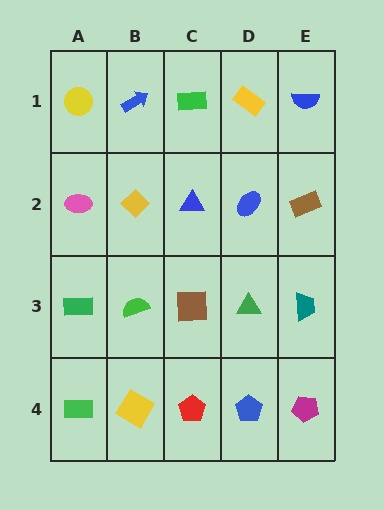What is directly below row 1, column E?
A brown rectangle.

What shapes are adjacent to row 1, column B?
A yellow diamond (row 2, column B), a yellow circle (row 1, column A), a green rectangle (row 1, column C).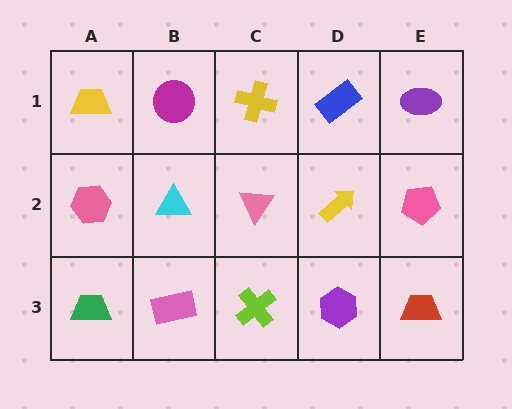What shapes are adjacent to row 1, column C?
A pink triangle (row 2, column C), a magenta circle (row 1, column B), a blue rectangle (row 1, column D).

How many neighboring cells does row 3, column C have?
3.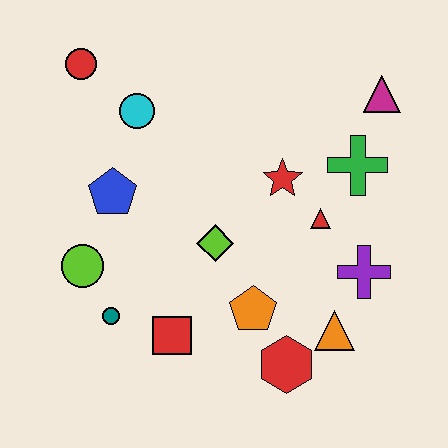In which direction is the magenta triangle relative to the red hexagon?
The magenta triangle is above the red hexagon.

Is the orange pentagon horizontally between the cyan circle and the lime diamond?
No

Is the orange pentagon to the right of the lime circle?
Yes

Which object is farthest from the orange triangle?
The red circle is farthest from the orange triangle.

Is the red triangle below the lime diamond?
No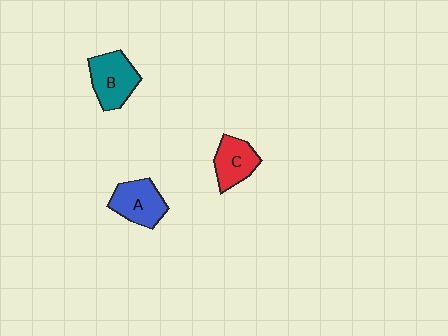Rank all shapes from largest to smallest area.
From largest to smallest: B (teal), A (blue), C (red).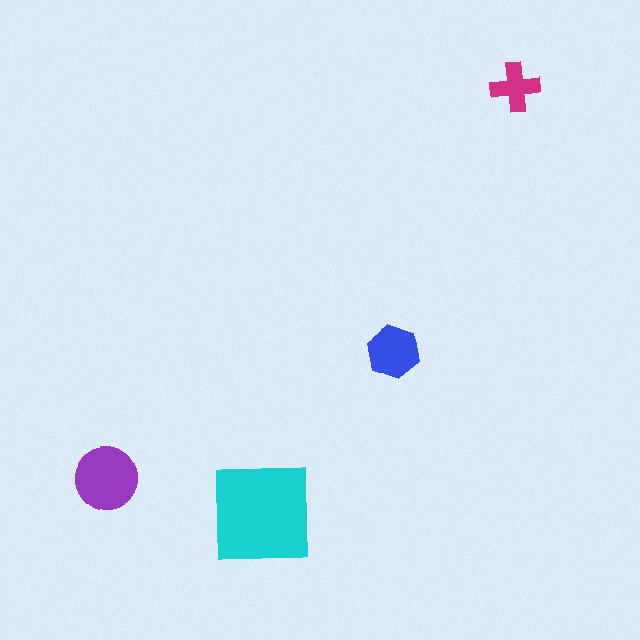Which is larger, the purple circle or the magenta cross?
The purple circle.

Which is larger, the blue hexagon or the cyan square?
The cyan square.